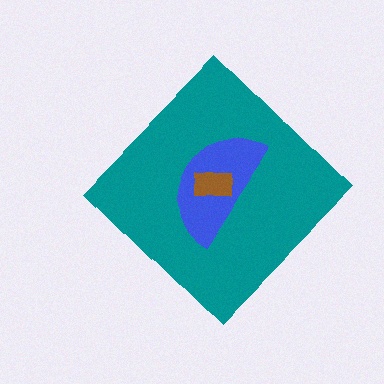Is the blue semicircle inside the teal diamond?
Yes.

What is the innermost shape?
The brown rectangle.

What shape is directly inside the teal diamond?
The blue semicircle.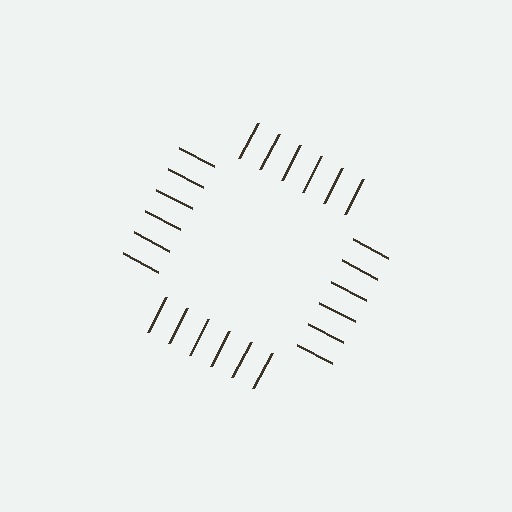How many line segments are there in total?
24 — 6 along each of the 4 edges.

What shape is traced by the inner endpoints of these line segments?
An illusory square — the line segments terminate on its edges but no continuous stroke is drawn.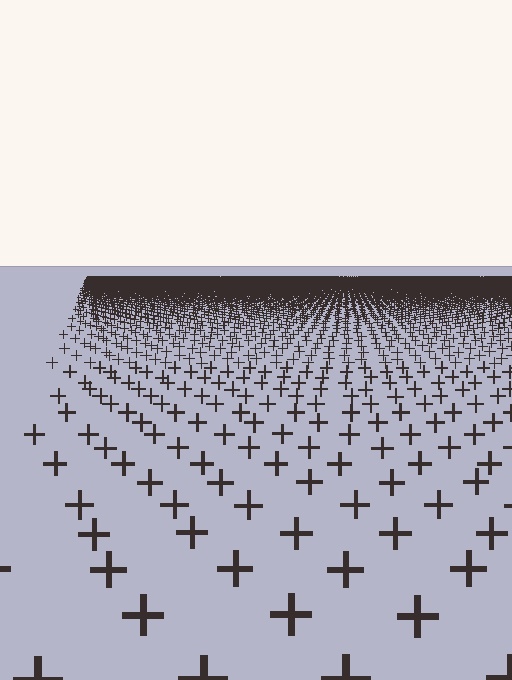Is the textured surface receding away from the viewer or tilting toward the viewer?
The surface is receding away from the viewer. Texture elements get smaller and denser toward the top.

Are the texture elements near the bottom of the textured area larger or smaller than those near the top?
Larger. Near the bottom, elements are closer to the viewer and appear at a bigger on-screen size.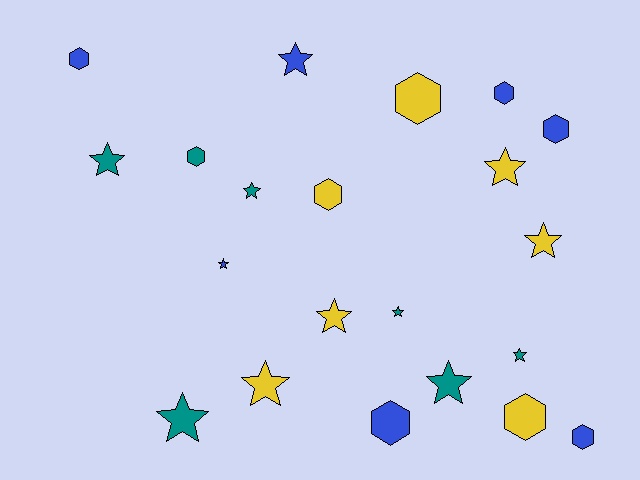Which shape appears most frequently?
Star, with 12 objects.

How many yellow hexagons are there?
There are 3 yellow hexagons.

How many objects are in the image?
There are 21 objects.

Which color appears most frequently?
Blue, with 7 objects.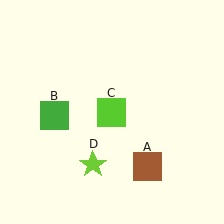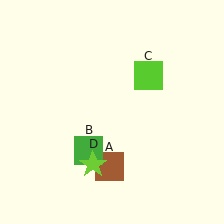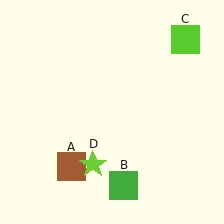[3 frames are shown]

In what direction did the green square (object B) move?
The green square (object B) moved down and to the right.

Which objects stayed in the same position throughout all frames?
Lime star (object D) remained stationary.